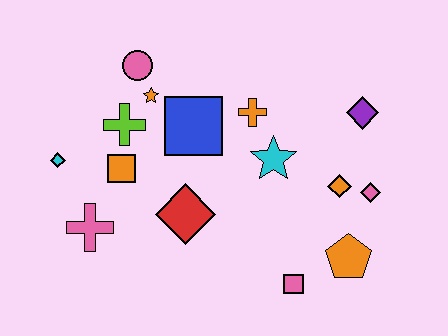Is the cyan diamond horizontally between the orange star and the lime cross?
No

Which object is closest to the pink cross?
The orange square is closest to the pink cross.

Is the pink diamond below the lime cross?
Yes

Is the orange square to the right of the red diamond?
No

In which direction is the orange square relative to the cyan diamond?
The orange square is to the right of the cyan diamond.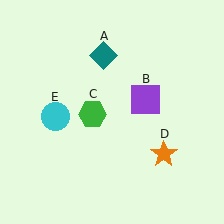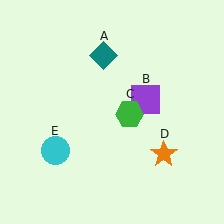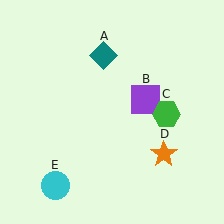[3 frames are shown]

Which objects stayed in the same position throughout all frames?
Teal diamond (object A) and purple square (object B) and orange star (object D) remained stationary.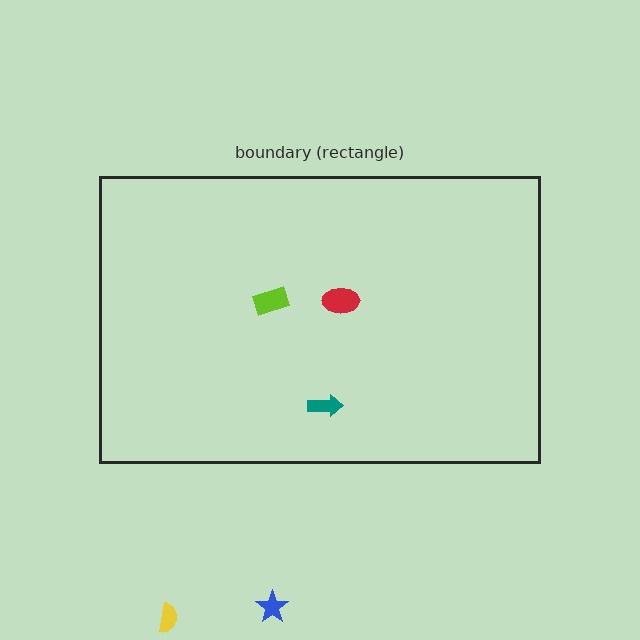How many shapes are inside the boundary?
3 inside, 2 outside.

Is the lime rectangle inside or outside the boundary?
Inside.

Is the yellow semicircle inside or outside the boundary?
Outside.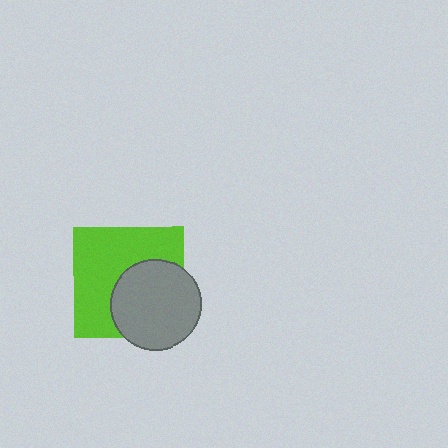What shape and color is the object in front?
The object in front is a gray circle.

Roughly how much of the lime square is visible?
About half of it is visible (roughly 58%).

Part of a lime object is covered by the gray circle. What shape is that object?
It is a square.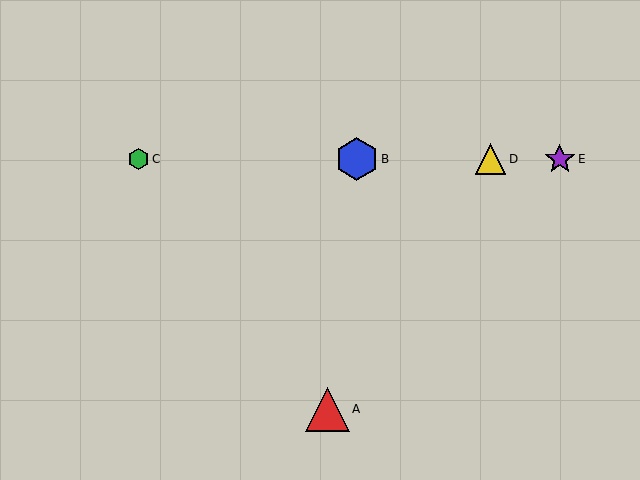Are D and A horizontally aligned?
No, D is at y≈159 and A is at y≈409.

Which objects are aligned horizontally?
Objects B, C, D, E are aligned horizontally.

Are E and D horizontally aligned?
Yes, both are at y≈159.